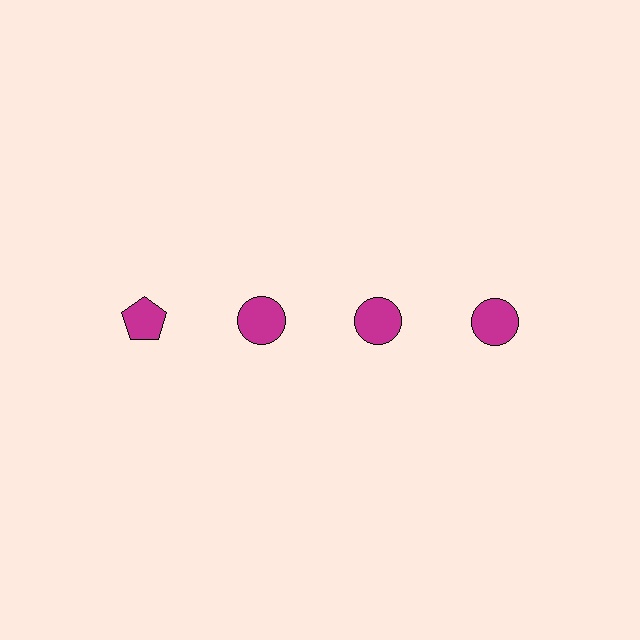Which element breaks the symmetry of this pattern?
The magenta pentagon in the top row, leftmost column breaks the symmetry. All other shapes are magenta circles.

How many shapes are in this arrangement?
There are 4 shapes arranged in a grid pattern.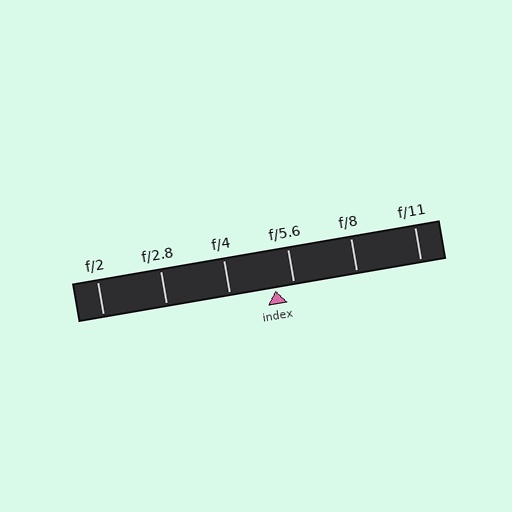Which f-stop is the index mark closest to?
The index mark is closest to f/5.6.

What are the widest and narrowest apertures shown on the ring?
The widest aperture shown is f/2 and the narrowest is f/11.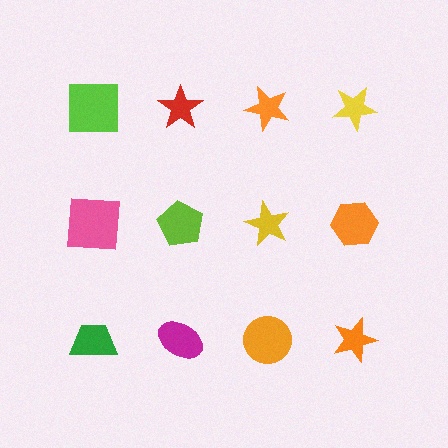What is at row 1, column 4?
A yellow star.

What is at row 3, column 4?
An orange star.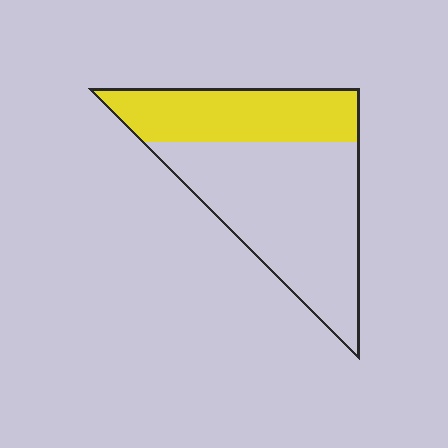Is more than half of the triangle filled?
No.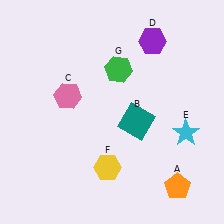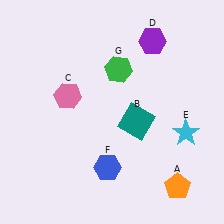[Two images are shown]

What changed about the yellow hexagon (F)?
In Image 1, F is yellow. In Image 2, it changed to blue.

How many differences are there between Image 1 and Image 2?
There is 1 difference between the two images.